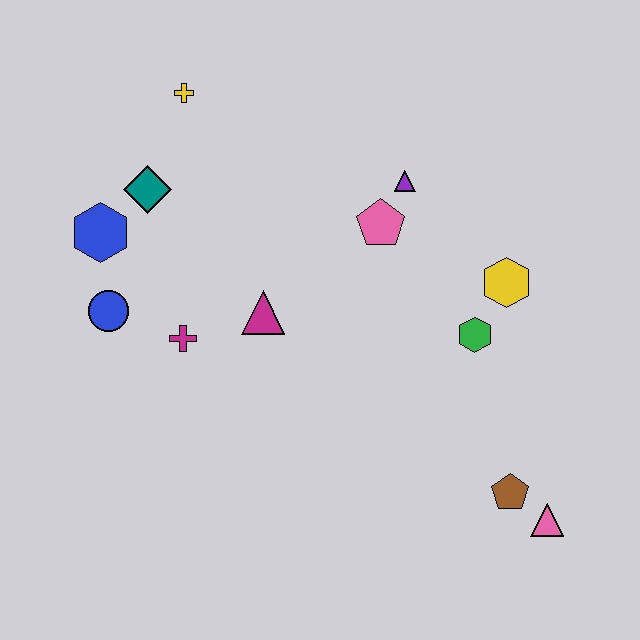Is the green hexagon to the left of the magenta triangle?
No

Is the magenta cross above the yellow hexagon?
No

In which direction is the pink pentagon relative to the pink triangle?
The pink pentagon is above the pink triangle.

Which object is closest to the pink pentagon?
The purple triangle is closest to the pink pentagon.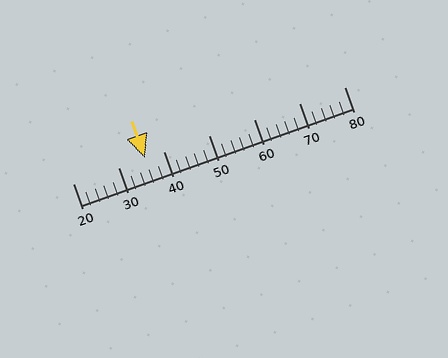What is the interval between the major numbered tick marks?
The major tick marks are spaced 10 units apart.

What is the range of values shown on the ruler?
The ruler shows values from 20 to 80.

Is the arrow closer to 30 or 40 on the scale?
The arrow is closer to 40.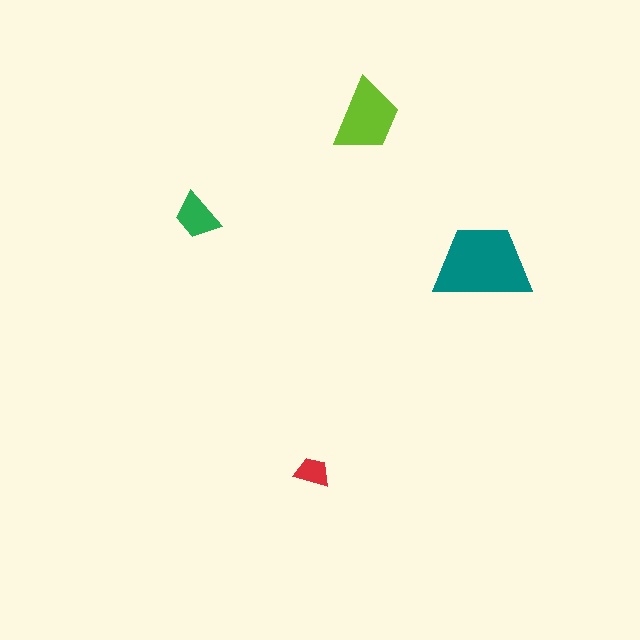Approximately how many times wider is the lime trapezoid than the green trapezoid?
About 1.5 times wider.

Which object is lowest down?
The red trapezoid is bottommost.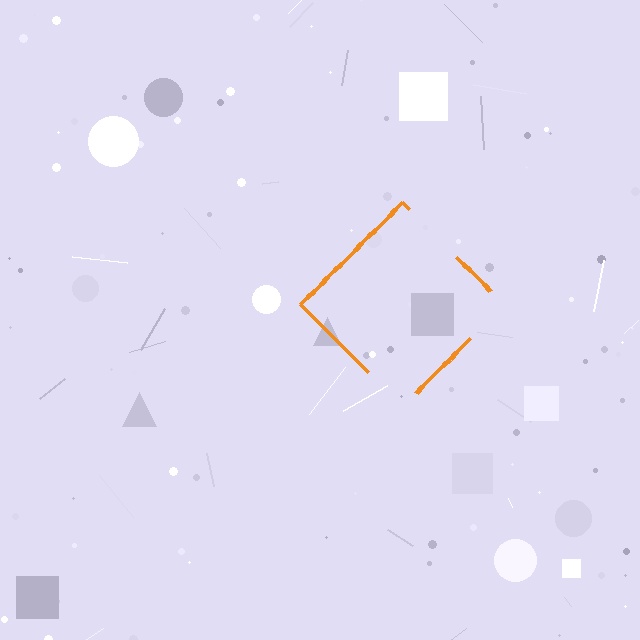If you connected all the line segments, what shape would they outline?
They would outline a diamond.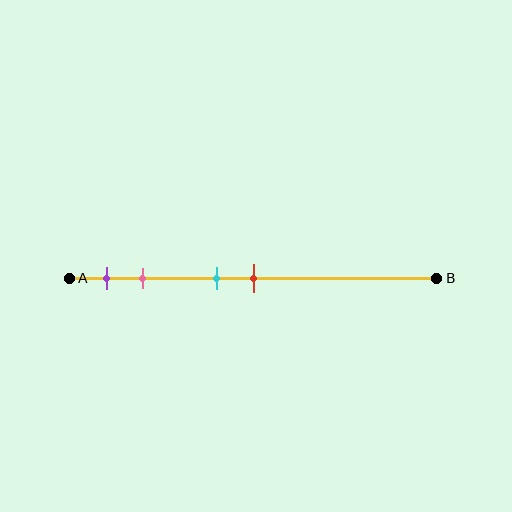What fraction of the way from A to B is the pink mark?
The pink mark is approximately 20% (0.2) of the way from A to B.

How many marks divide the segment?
There are 4 marks dividing the segment.